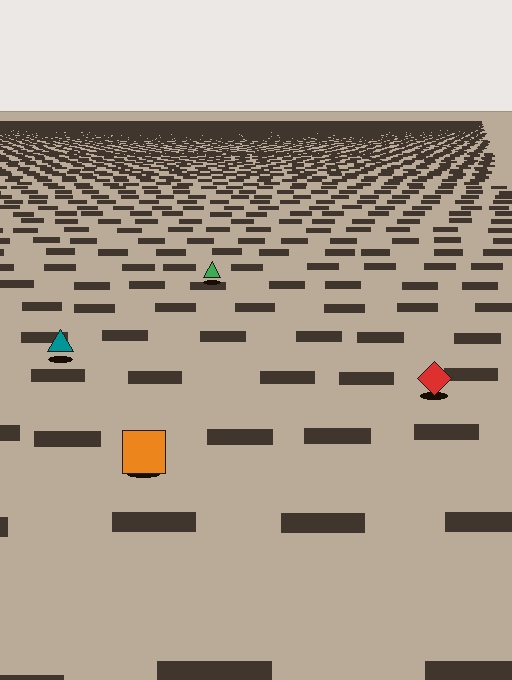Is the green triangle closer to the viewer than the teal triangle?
No. The teal triangle is closer — you can tell from the texture gradient: the ground texture is coarser near it.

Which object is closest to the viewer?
The orange square is closest. The texture marks near it are larger and more spread out.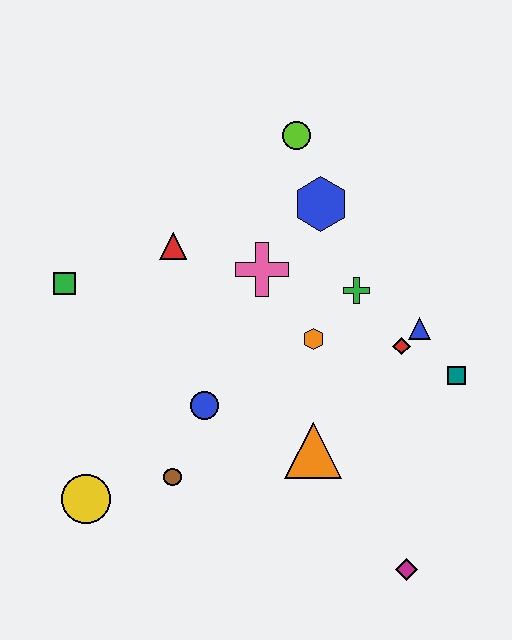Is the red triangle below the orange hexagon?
No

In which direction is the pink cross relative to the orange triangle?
The pink cross is above the orange triangle.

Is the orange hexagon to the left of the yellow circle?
No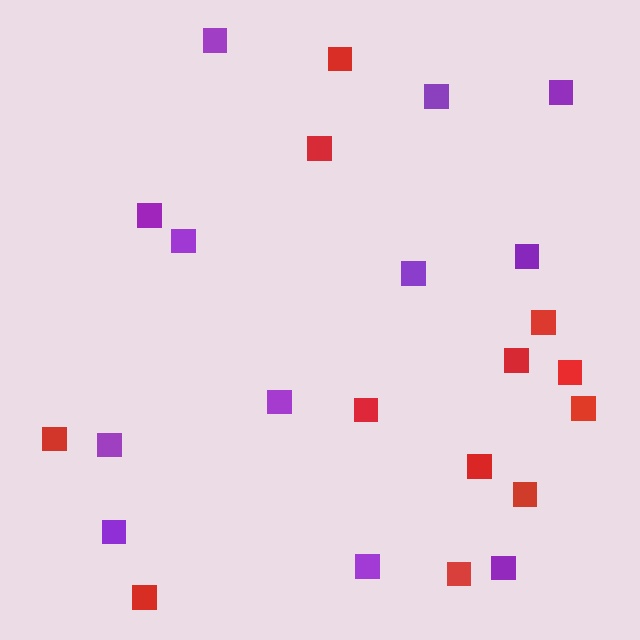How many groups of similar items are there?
There are 2 groups: one group of red squares (12) and one group of purple squares (12).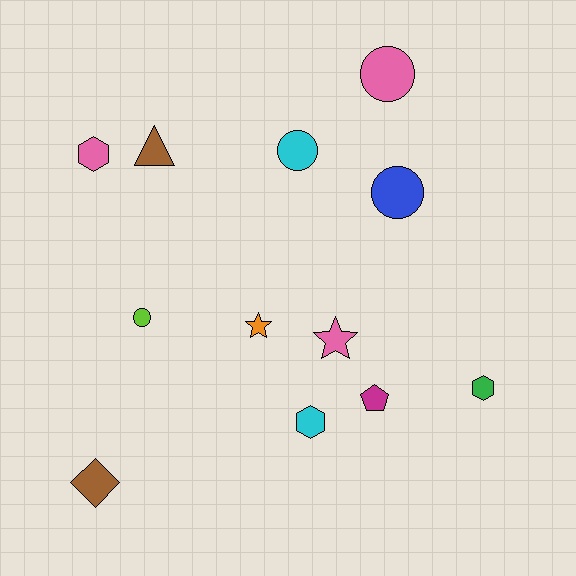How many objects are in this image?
There are 12 objects.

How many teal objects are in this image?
There are no teal objects.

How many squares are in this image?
There are no squares.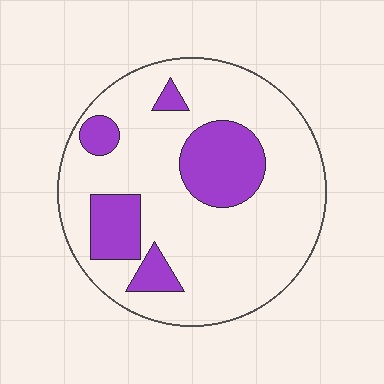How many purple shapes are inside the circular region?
5.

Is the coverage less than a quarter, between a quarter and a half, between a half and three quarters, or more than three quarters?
Less than a quarter.